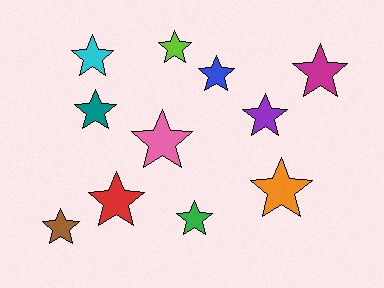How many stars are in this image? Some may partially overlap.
There are 11 stars.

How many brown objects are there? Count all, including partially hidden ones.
There is 1 brown object.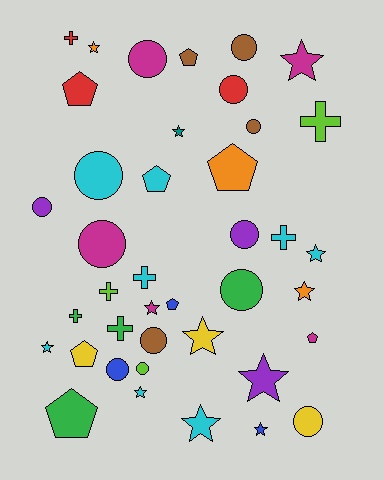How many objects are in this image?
There are 40 objects.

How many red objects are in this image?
There are 3 red objects.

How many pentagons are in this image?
There are 8 pentagons.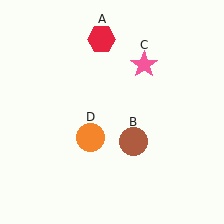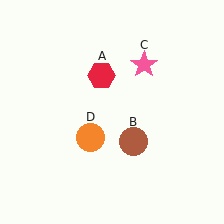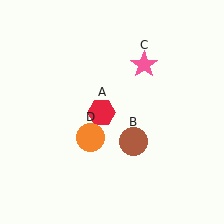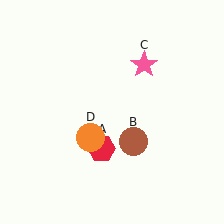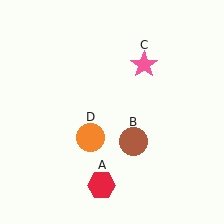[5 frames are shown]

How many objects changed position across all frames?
1 object changed position: red hexagon (object A).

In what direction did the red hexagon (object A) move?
The red hexagon (object A) moved down.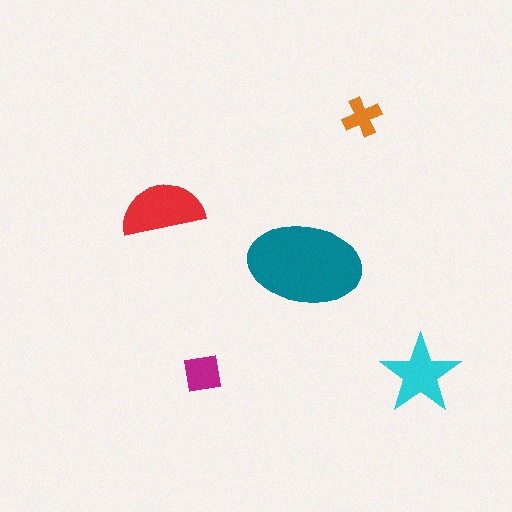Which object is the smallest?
The orange cross.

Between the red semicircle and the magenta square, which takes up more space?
The red semicircle.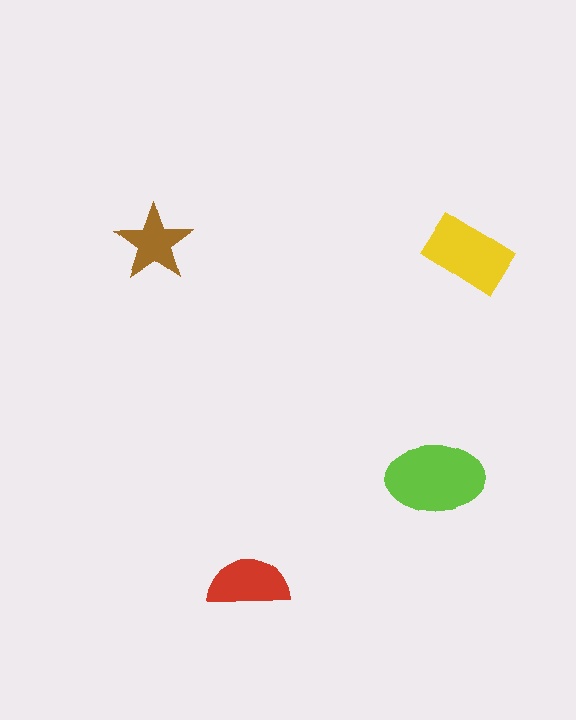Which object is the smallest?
The brown star.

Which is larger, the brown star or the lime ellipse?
The lime ellipse.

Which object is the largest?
The lime ellipse.